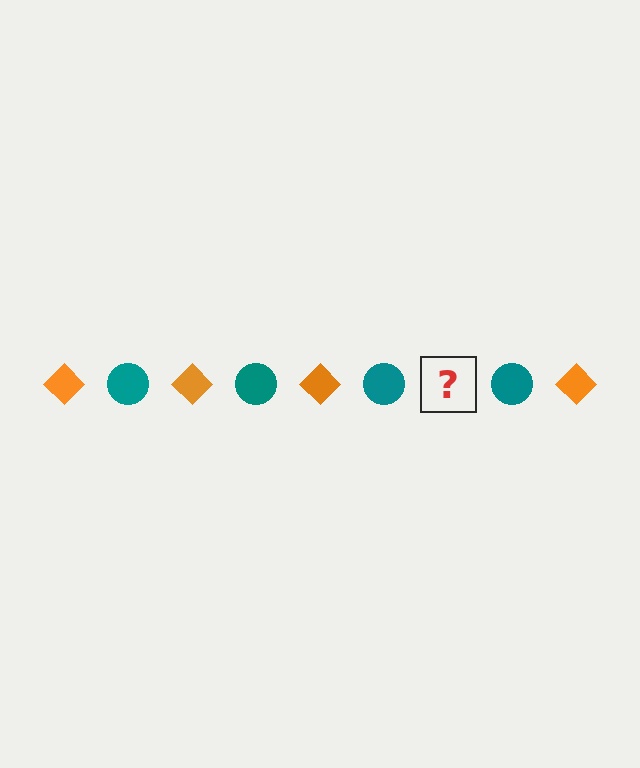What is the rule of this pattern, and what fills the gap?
The rule is that the pattern alternates between orange diamond and teal circle. The gap should be filled with an orange diamond.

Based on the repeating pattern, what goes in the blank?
The blank should be an orange diamond.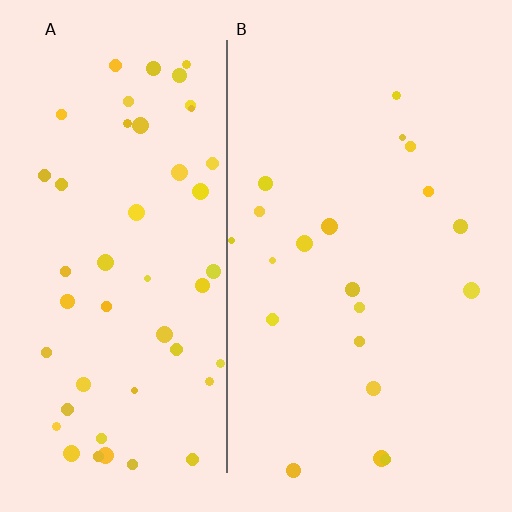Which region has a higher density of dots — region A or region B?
A (the left).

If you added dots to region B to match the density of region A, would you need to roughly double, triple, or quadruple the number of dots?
Approximately triple.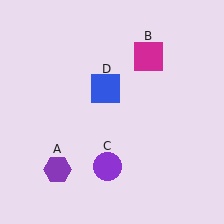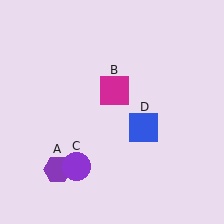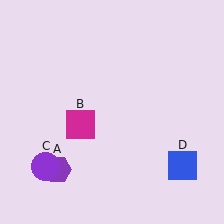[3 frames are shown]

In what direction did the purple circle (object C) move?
The purple circle (object C) moved left.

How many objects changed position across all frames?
3 objects changed position: magenta square (object B), purple circle (object C), blue square (object D).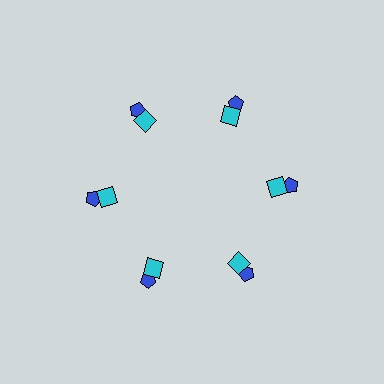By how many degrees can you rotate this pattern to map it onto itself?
The pattern maps onto itself every 60 degrees of rotation.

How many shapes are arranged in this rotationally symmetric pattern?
There are 12 shapes, arranged in 6 groups of 2.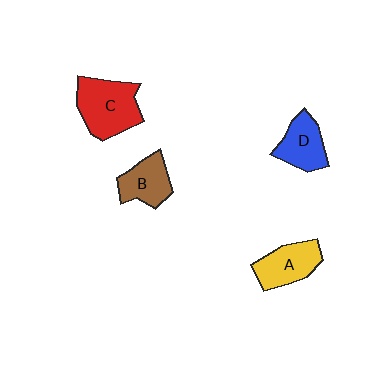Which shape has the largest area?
Shape C (red).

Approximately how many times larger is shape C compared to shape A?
Approximately 1.4 times.